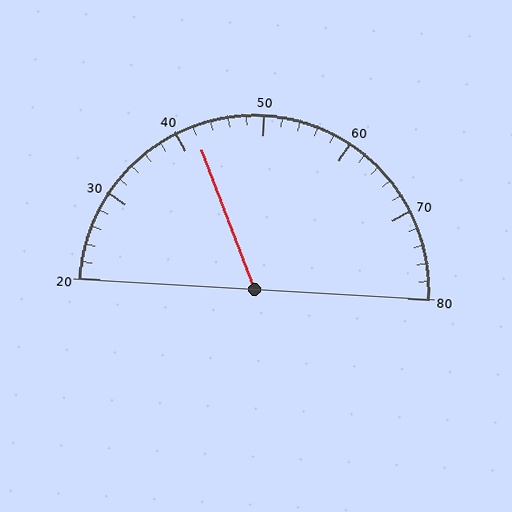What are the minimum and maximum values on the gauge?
The gauge ranges from 20 to 80.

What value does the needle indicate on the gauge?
The needle indicates approximately 42.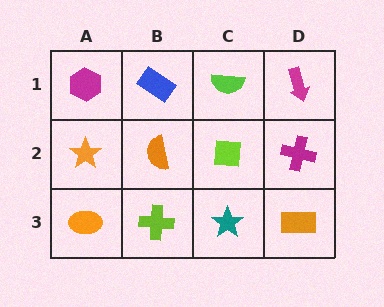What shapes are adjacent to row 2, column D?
A magenta arrow (row 1, column D), an orange rectangle (row 3, column D), a lime square (row 2, column C).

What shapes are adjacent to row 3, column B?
An orange semicircle (row 2, column B), an orange ellipse (row 3, column A), a teal star (row 3, column C).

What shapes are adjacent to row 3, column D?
A magenta cross (row 2, column D), a teal star (row 3, column C).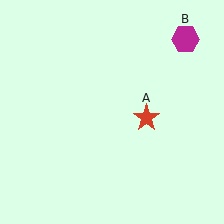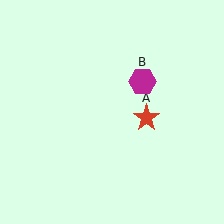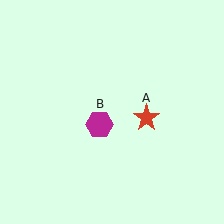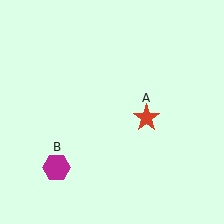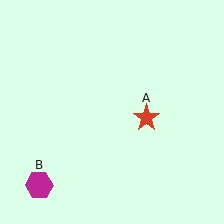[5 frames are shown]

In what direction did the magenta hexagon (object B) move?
The magenta hexagon (object B) moved down and to the left.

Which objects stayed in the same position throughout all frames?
Red star (object A) remained stationary.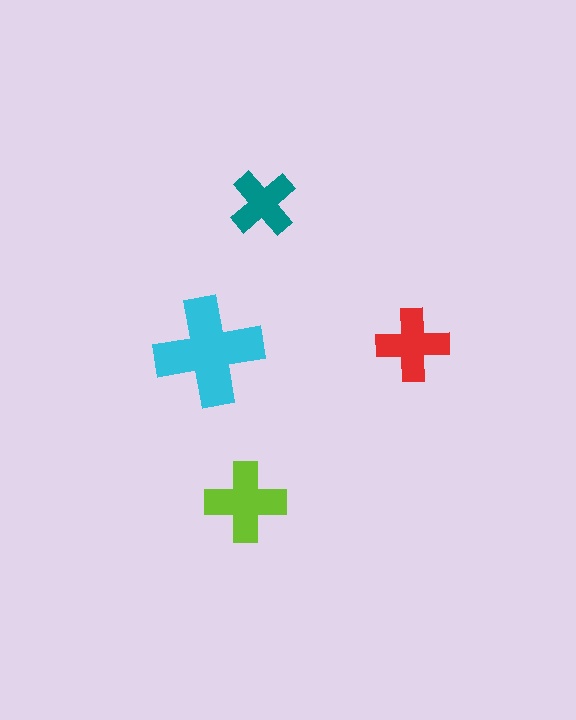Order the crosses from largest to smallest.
the cyan one, the lime one, the red one, the teal one.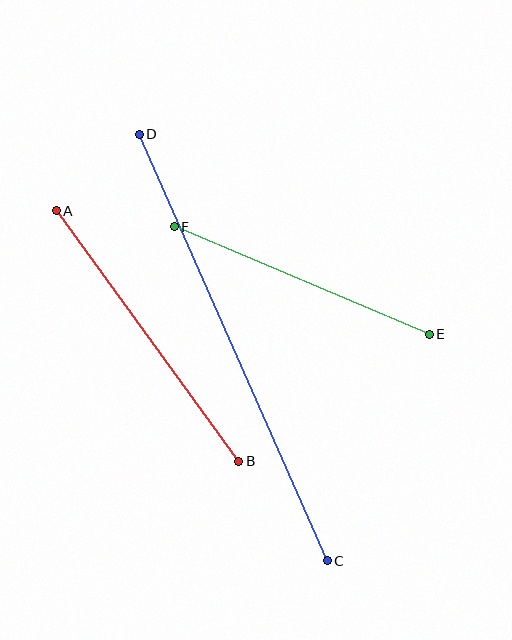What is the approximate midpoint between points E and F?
The midpoint is at approximately (302, 281) pixels.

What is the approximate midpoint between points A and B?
The midpoint is at approximately (147, 336) pixels.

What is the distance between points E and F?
The distance is approximately 276 pixels.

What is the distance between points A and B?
The distance is approximately 310 pixels.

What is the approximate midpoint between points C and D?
The midpoint is at approximately (233, 347) pixels.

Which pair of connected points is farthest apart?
Points C and D are farthest apart.